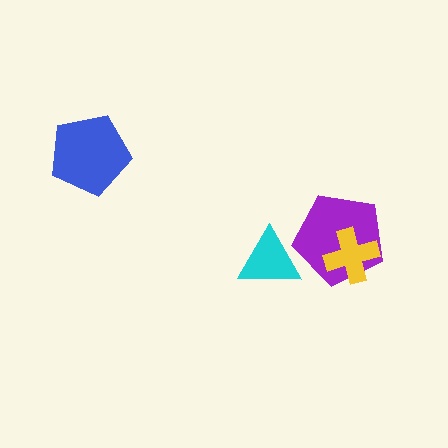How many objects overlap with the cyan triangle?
1 object overlaps with the cyan triangle.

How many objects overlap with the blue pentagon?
0 objects overlap with the blue pentagon.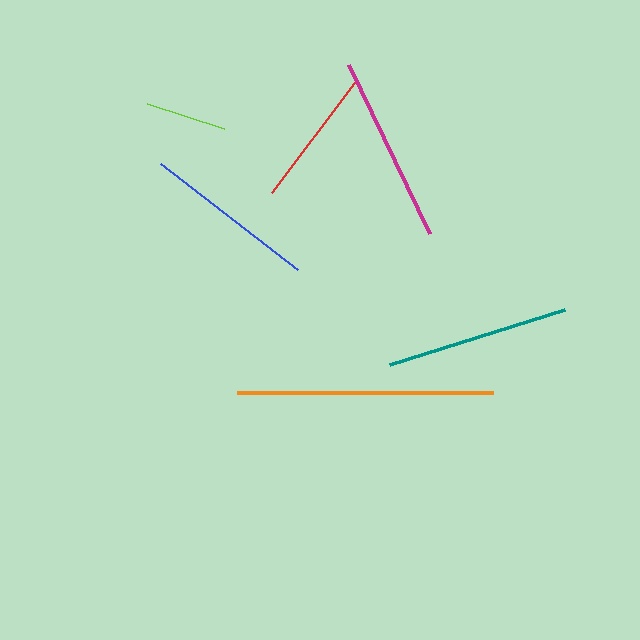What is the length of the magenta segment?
The magenta segment is approximately 187 pixels long.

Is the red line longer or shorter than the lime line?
The red line is longer than the lime line.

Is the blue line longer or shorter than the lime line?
The blue line is longer than the lime line.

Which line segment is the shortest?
The lime line is the shortest at approximately 81 pixels.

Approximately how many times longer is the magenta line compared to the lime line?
The magenta line is approximately 2.3 times the length of the lime line.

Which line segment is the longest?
The orange line is the longest at approximately 255 pixels.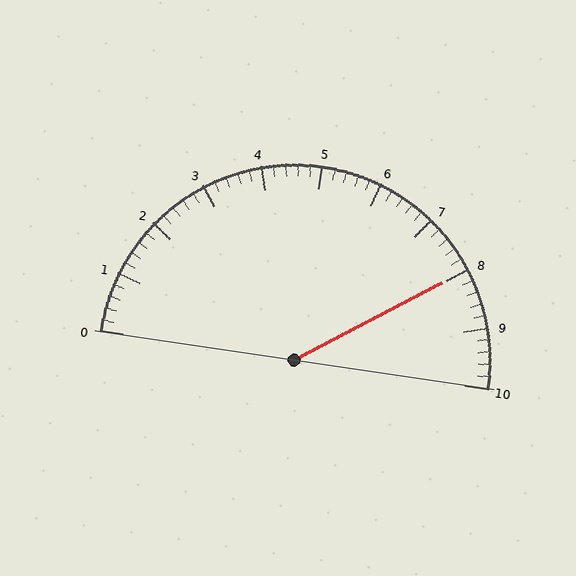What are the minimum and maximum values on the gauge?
The gauge ranges from 0 to 10.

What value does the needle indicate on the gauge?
The needle indicates approximately 8.0.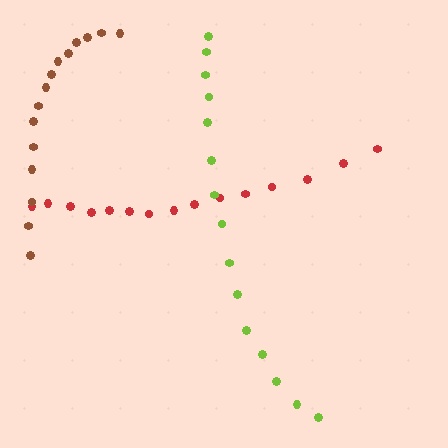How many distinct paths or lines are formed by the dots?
There are 3 distinct paths.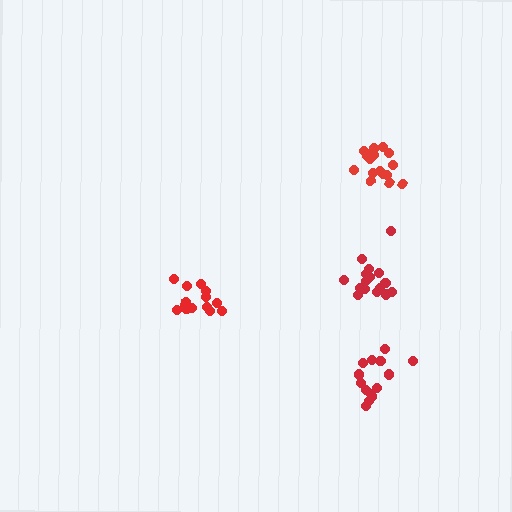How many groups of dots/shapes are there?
There are 4 groups.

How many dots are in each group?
Group 1: 14 dots, Group 2: 16 dots, Group 3: 14 dots, Group 4: 16 dots (60 total).